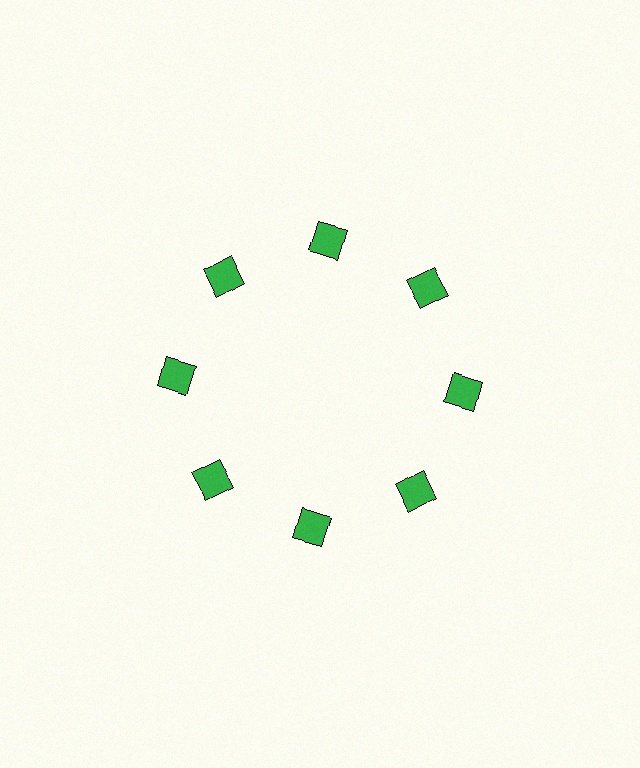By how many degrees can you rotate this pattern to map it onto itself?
The pattern maps onto itself every 45 degrees of rotation.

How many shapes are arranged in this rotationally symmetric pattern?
There are 8 shapes, arranged in 8 groups of 1.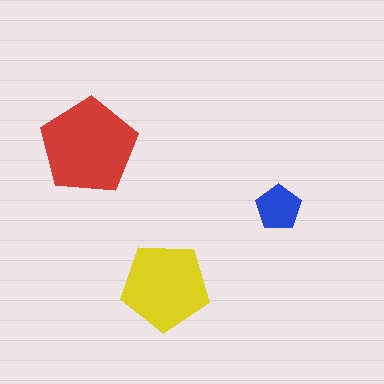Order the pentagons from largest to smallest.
the red one, the yellow one, the blue one.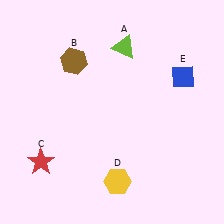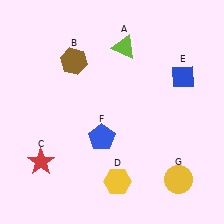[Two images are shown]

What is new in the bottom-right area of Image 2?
A yellow circle (G) was added in the bottom-right area of Image 2.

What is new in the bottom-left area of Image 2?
A blue pentagon (F) was added in the bottom-left area of Image 2.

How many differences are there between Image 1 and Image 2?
There are 2 differences between the two images.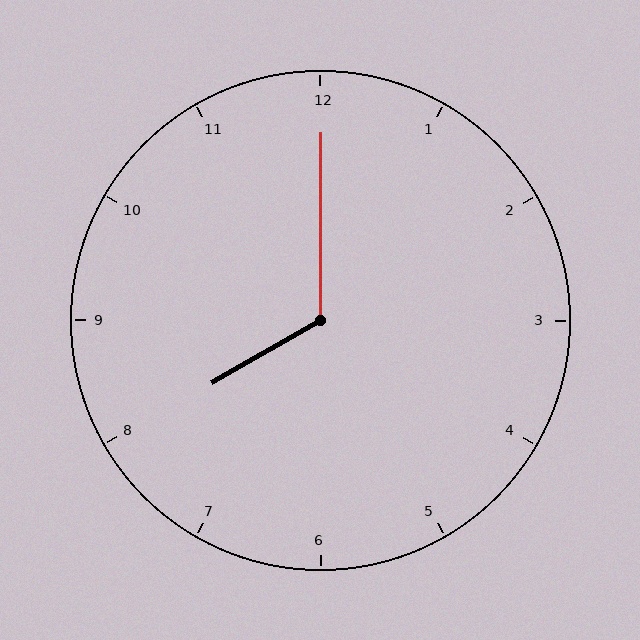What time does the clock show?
8:00.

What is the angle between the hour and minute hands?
Approximately 120 degrees.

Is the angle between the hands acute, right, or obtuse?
It is obtuse.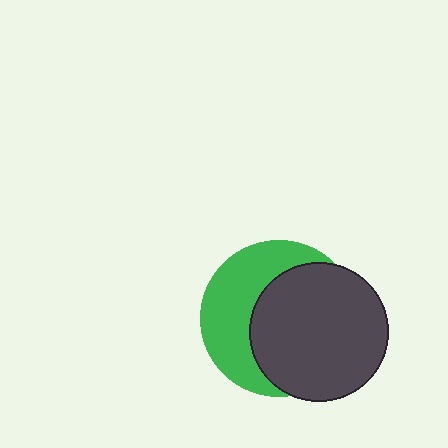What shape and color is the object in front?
The object in front is a dark gray circle.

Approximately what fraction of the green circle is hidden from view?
Roughly 57% of the green circle is hidden behind the dark gray circle.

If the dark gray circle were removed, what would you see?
You would see the complete green circle.